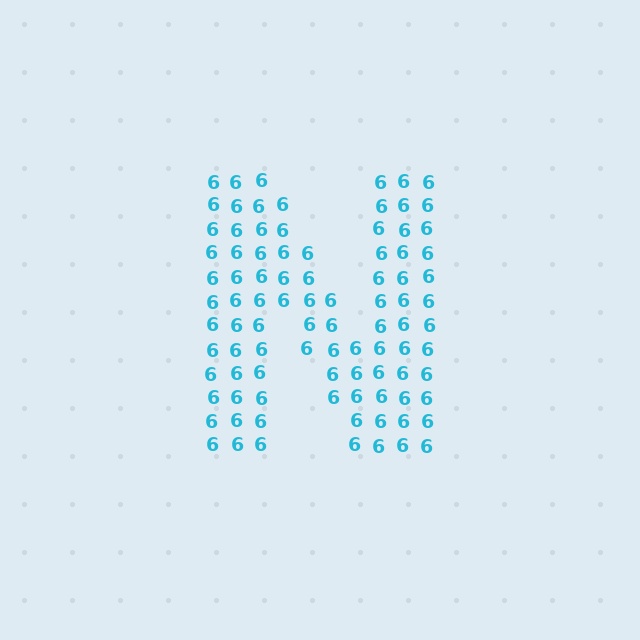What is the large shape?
The large shape is the letter N.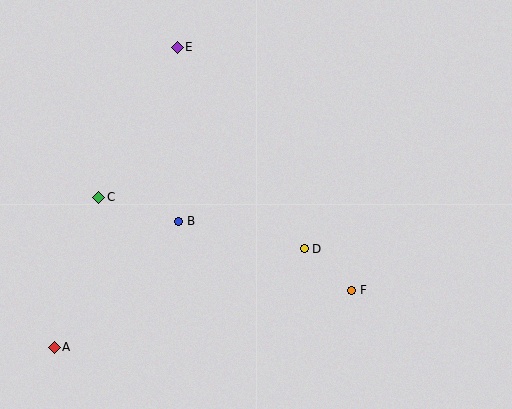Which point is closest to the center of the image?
Point D at (304, 249) is closest to the center.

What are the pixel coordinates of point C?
Point C is at (99, 197).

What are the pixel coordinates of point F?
Point F is at (352, 290).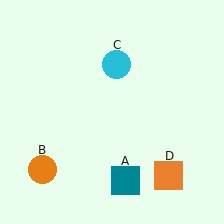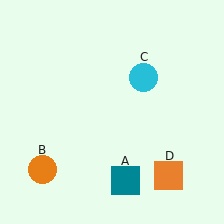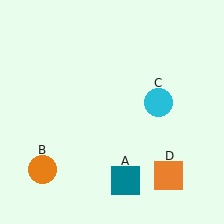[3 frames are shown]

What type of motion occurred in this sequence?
The cyan circle (object C) rotated clockwise around the center of the scene.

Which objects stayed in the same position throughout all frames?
Teal square (object A) and orange circle (object B) and orange square (object D) remained stationary.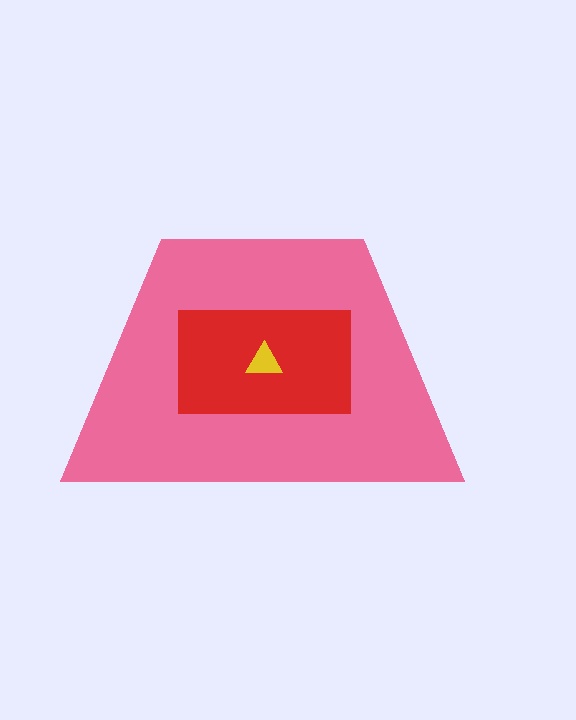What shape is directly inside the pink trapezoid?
The red rectangle.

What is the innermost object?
The yellow triangle.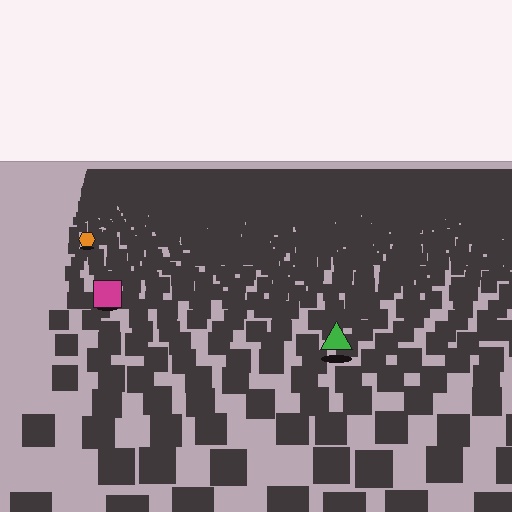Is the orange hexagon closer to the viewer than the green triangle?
No. The green triangle is closer — you can tell from the texture gradient: the ground texture is coarser near it.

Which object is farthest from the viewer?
The orange hexagon is farthest from the viewer. It appears smaller and the ground texture around it is denser.